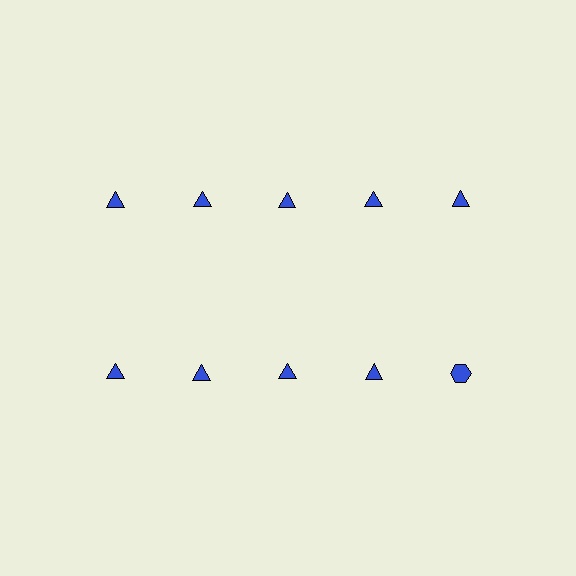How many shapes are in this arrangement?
There are 10 shapes arranged in a grid pattern.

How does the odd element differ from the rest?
It has a different shape: hexagon instead of triangle.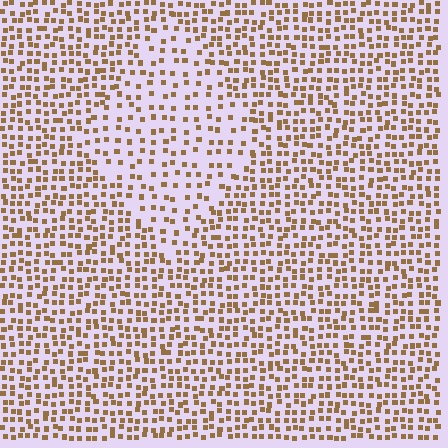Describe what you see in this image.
The image contains small brown elements arranged at two different densities. A diamond-shaped region is visible where the elements are less densely packed than the surrounding area.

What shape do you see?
I see a diamond.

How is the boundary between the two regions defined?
The boundary is defined by a change in element density (approximately 1.8x ratio). All elements are the same color, size, and shape.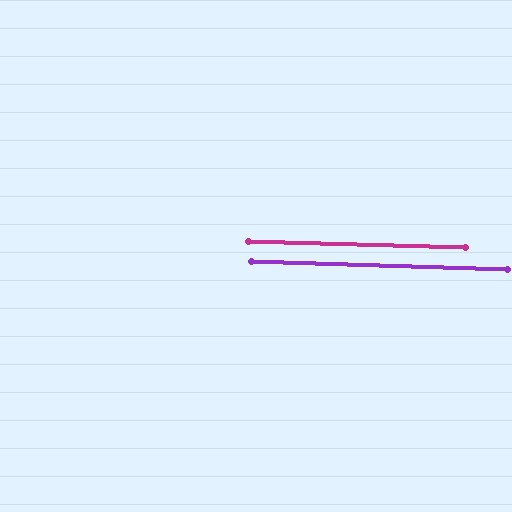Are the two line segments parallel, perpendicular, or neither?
Parallel — their directions differ by only 0.2°.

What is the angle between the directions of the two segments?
Approximately 0 degrees.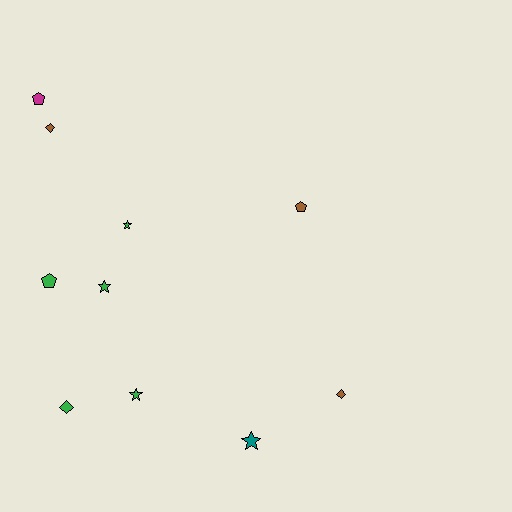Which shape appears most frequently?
Star, with 4 objects.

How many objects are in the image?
There are 10 objects.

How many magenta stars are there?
There are no magenta stars.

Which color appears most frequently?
Green, with 5 objects.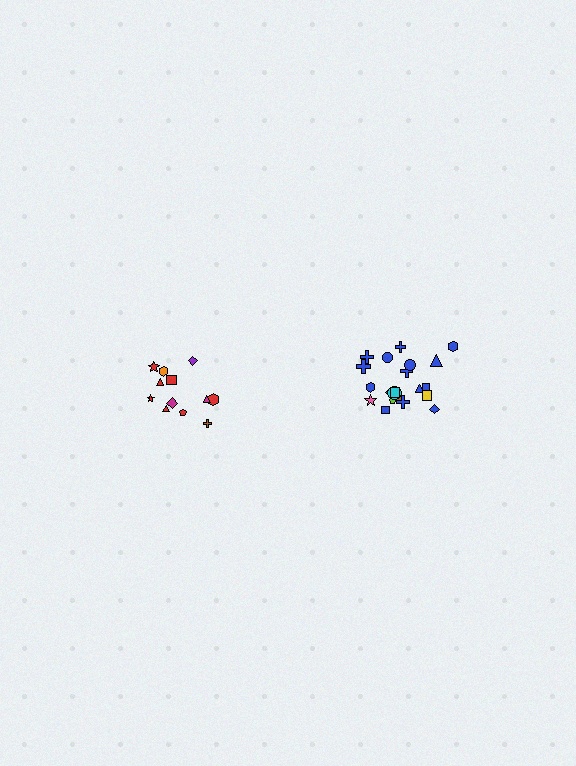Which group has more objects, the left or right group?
The right group.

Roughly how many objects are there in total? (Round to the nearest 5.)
Roughly 35 objects in total.